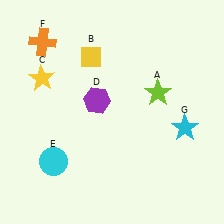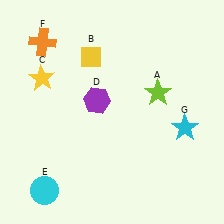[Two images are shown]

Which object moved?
The cyan circle (E) moved down.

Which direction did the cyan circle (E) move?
The cyan circle (E) moved down.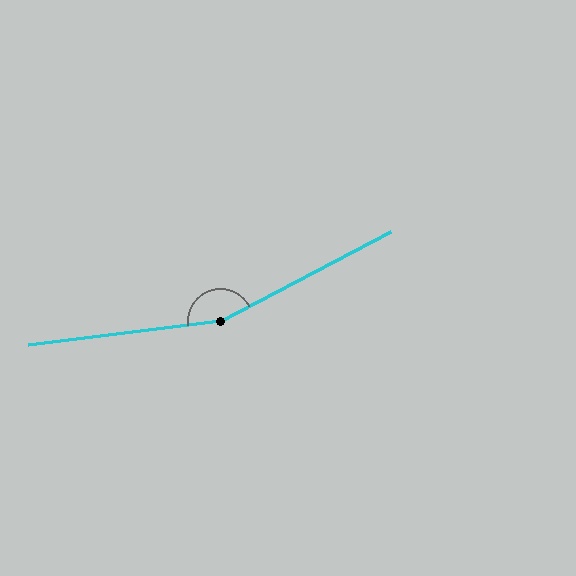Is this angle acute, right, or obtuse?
It is obtuse.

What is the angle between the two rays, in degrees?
Approximately 159 degrees.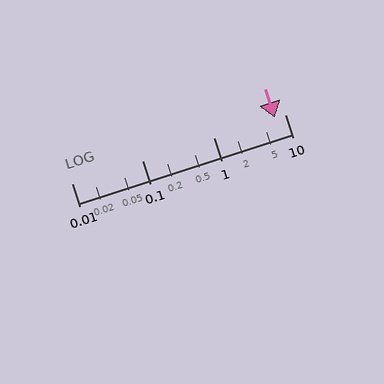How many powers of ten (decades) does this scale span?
The scale spans 3 decades, from 0.01 to 10.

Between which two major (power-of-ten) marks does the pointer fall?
The pointer is between 1 and 10.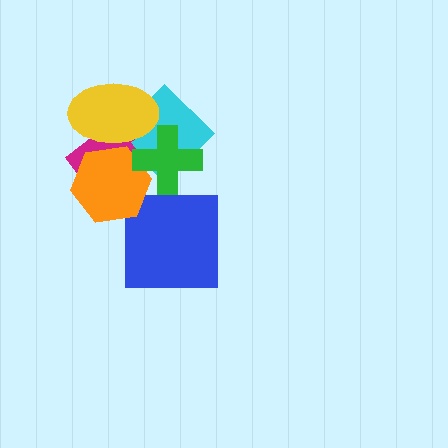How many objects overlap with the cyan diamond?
4 objects overlap with the cyan diamond.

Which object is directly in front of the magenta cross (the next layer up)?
The orange hexagon is directly in front of the magenta cross.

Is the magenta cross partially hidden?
Yes, it is partially covered by another shape.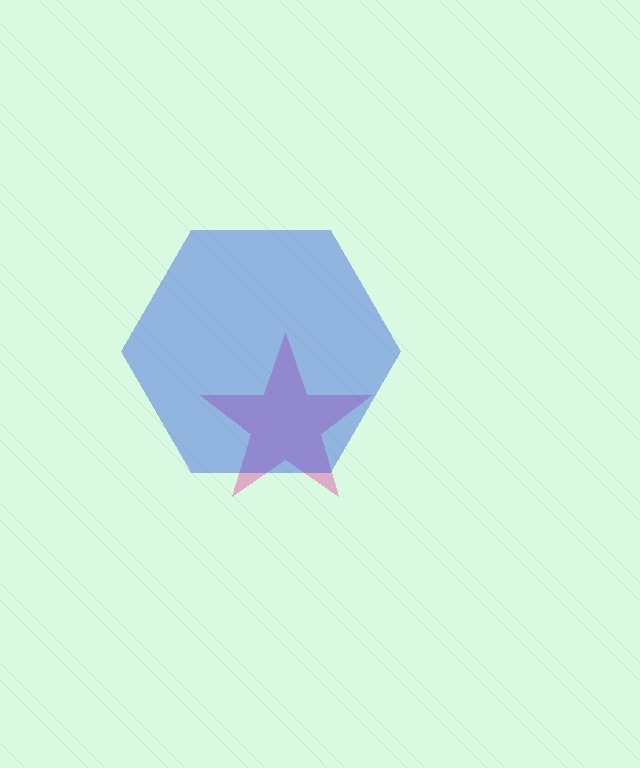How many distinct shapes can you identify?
There are 2 distinct shapes: a pink star, a blue hexagon.